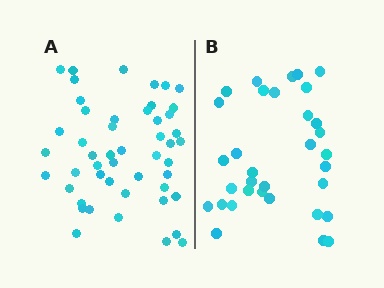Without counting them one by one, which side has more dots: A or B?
Region A (the left region) has more dots.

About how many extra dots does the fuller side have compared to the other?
Region A has approximately 15 more dots than region B.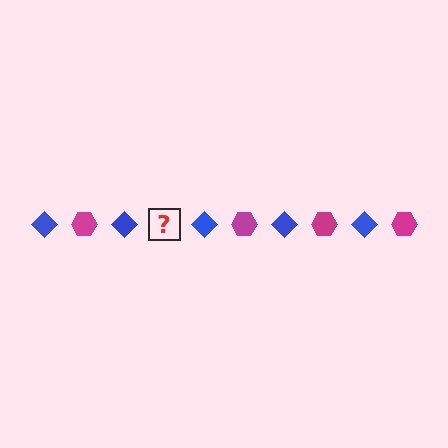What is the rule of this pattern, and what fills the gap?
The rule is that the pattern alternates between blue diamond and magenta hexagon. The gap should be filled with a magenta hexagon.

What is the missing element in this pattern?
The missing element is a magenta hexagon.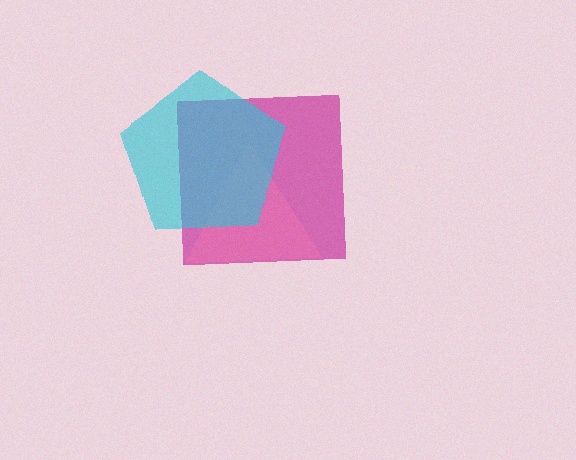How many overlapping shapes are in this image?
There are 3 overlapping shapes in the image.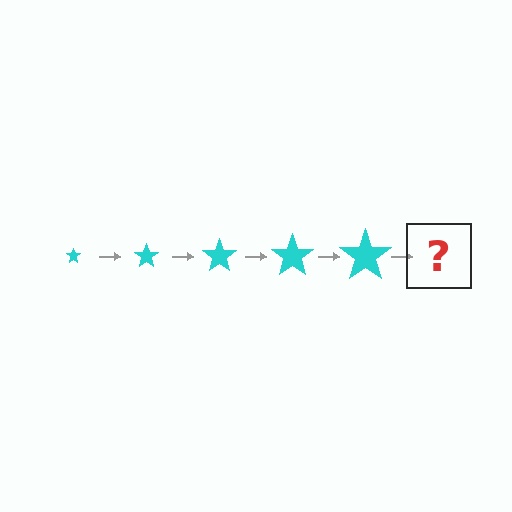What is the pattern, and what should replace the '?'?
The pattern is that the star gets progressively larger each step. The '?' should be a cyan star, larger than the previous one.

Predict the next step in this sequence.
The next step is a cyan star, larger than the previous one.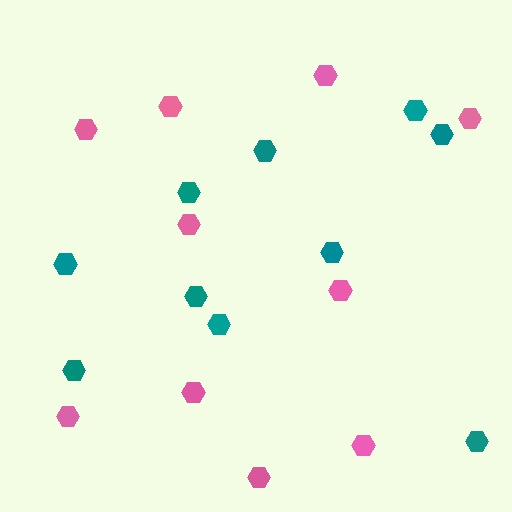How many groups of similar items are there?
There are 2 groups: one group of pink hexagons (10) and one group of teal hexagons (10).